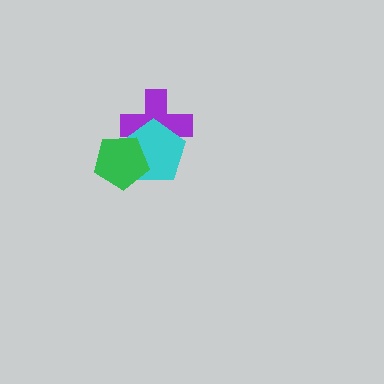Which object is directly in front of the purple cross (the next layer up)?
The cyan pentagon is directly in front of the purple cross.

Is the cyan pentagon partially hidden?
Yes, it is partially covered by another shape.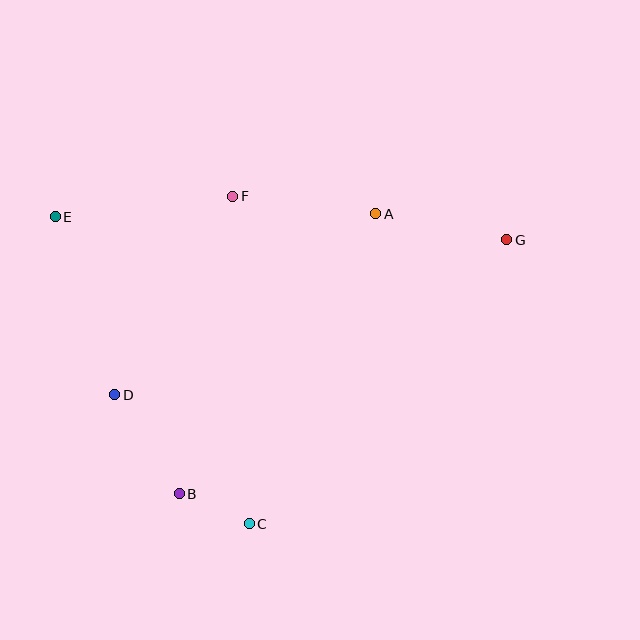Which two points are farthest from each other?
Points E and G are farthest from each other.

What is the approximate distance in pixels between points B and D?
The distance between B and D is approximately 118 pixels.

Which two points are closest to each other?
Points B and C are closest to each other.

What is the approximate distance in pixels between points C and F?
The distance between C and F is approximately 328 pixels.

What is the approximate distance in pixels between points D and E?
The distance between D and E is approximately 187 pixels.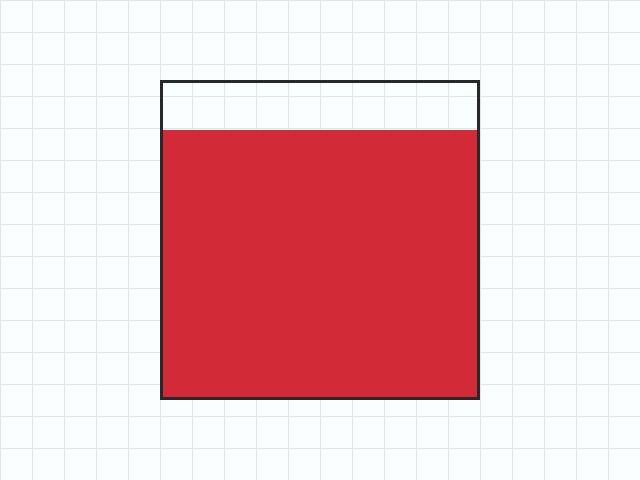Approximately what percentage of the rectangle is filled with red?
Approximately 85%.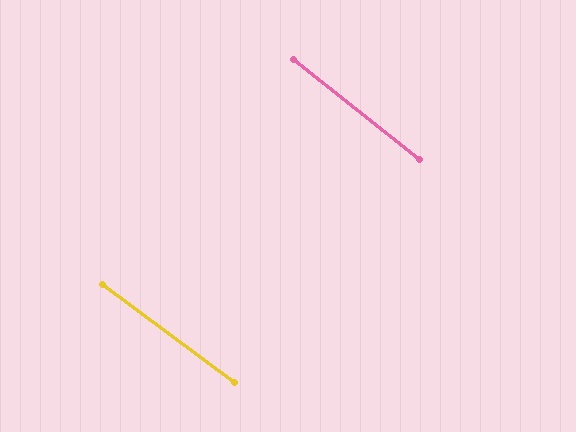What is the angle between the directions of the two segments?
Approximately 2 degrees.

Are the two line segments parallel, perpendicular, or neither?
Parallel — their directions differ by only 2.0°.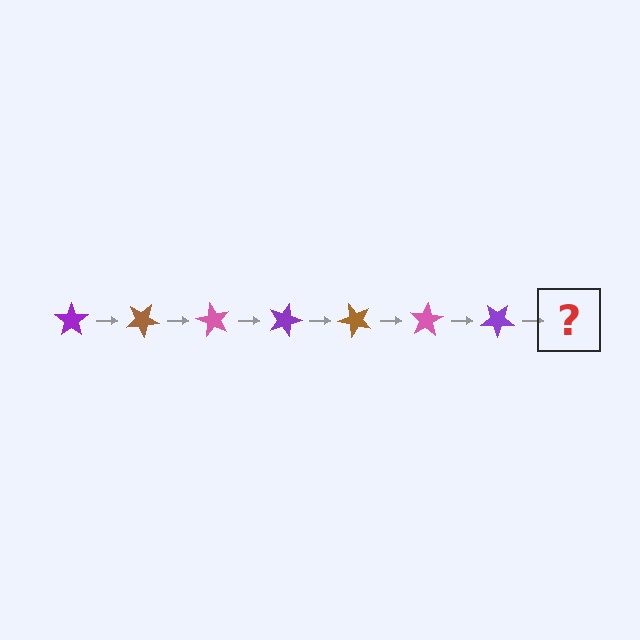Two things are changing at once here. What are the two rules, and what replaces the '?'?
The two rules are that it rotates 30 degrees each step and the color cycles through purple, brown, and pink. The '?' should be a brown star, rotated 210 degrees from the start.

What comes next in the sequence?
The next element should be a brown star, rotated 210 degrees from the start.